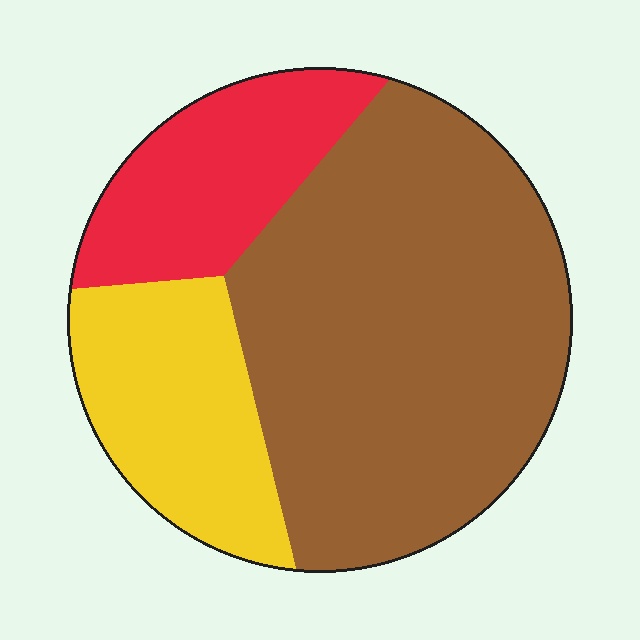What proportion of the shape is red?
Red covers roughly 20% of the shape.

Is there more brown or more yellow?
Brown.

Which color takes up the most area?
Brown, at roughly 60%.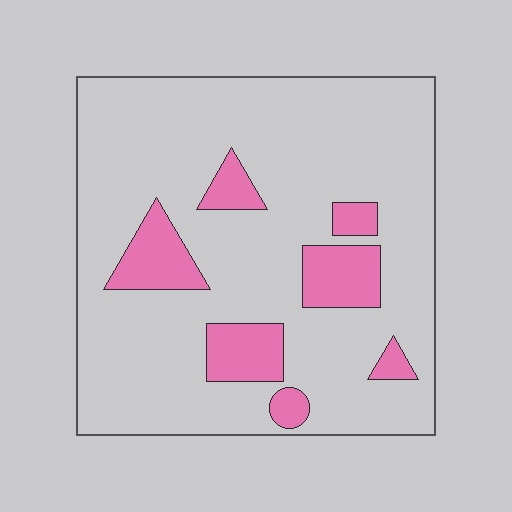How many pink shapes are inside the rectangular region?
7.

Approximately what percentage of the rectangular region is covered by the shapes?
Approximately 15%.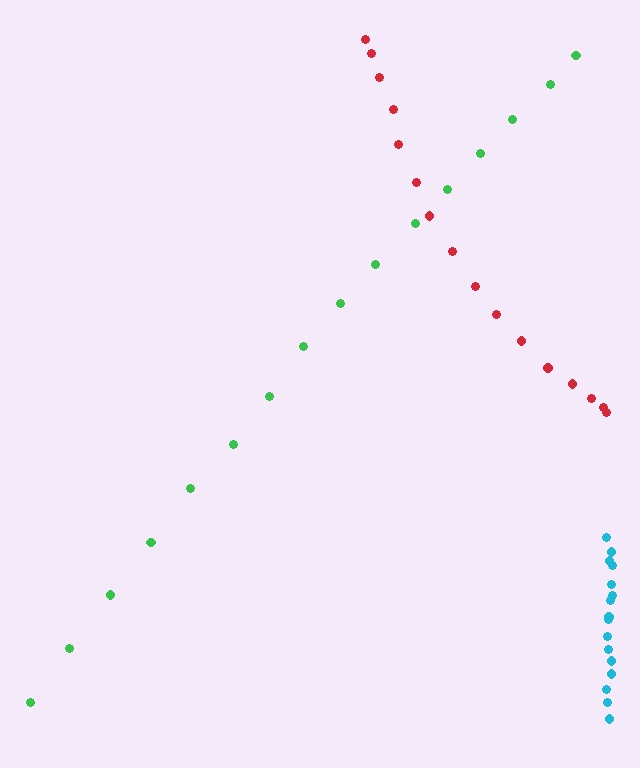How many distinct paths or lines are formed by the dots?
There are 3 distinct paths.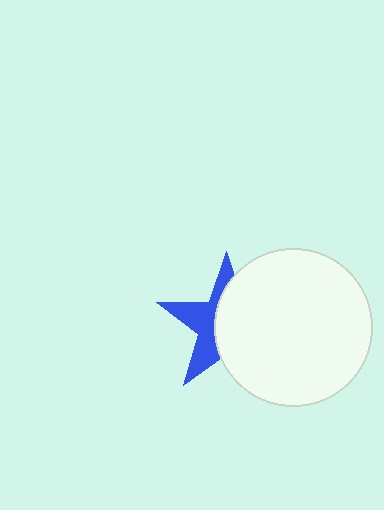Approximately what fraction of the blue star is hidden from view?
Roughly 58% of the blue star is hidden behind the white circle.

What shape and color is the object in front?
The object in front is a white circle.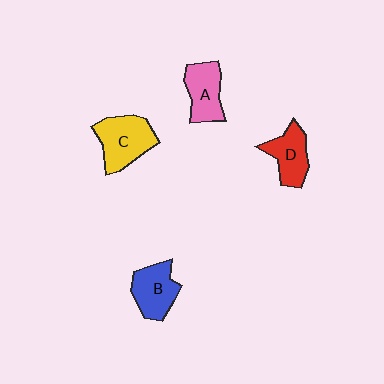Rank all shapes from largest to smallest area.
From largest to smallest: C (yellow), B (blue), A (pink), D (red).